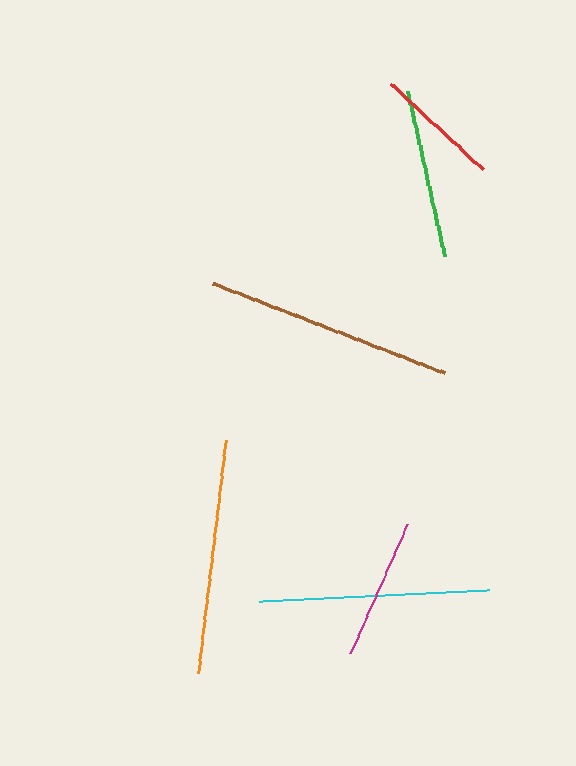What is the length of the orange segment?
The orange segment is approximately 234 pixels long.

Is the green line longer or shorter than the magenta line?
The green line is longer than the magenta line.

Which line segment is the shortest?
The red line is the shortest at approximately 127 pixels.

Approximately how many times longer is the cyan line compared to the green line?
The cyan line is approximately 1.4 times the length of the green line.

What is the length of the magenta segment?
The magenta segment is approximately 142 pixels long.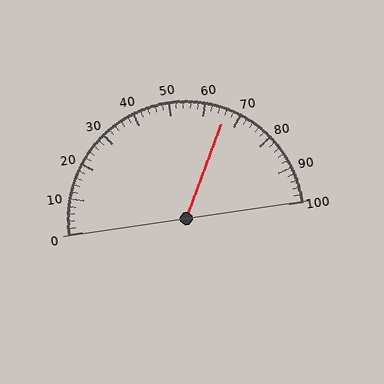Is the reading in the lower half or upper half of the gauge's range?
The reading is in the upper half of the range (0 to 100).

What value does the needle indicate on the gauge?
The needle indicates approximately 66.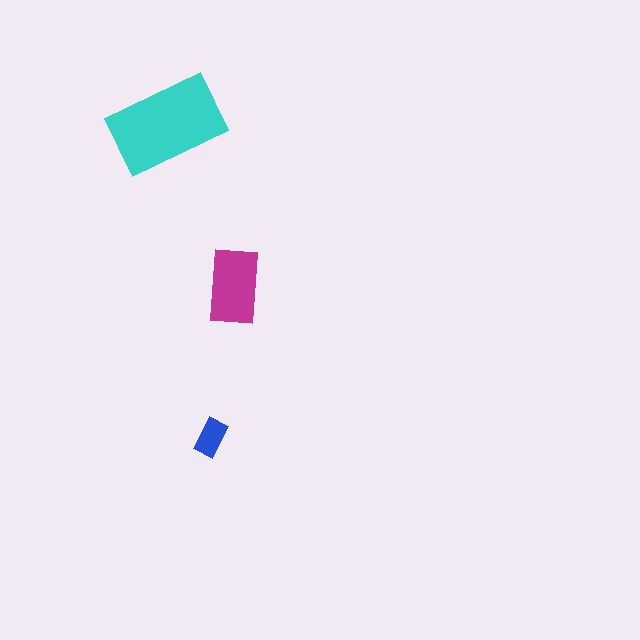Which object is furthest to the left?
The cyan rectangle is leftmost.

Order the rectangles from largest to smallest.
the cyan one, the magenta one, the blue one.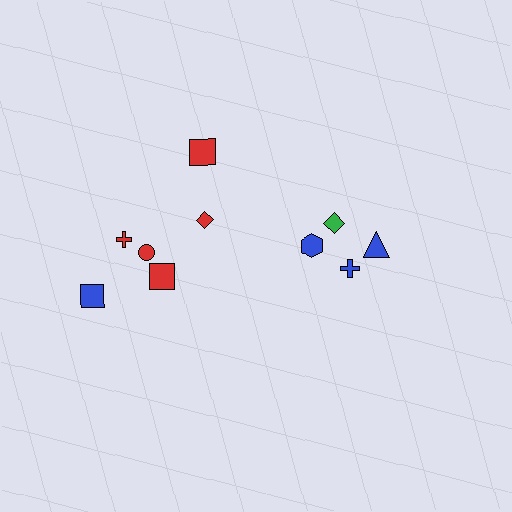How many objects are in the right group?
There are 4 objects.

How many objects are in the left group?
There are 6 objects.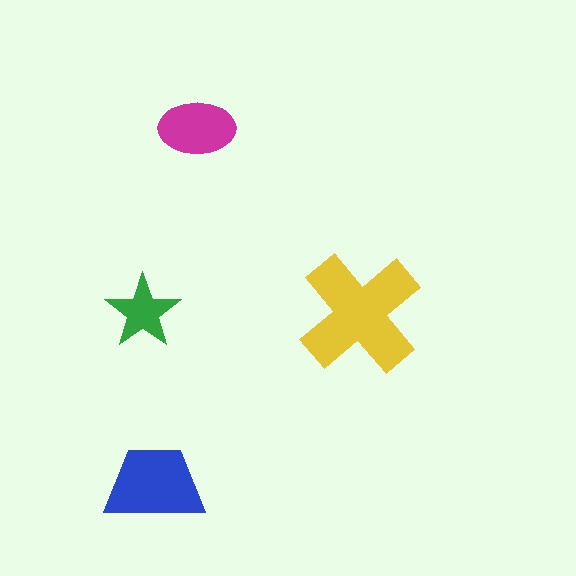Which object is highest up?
The magenta ellipse is topmost.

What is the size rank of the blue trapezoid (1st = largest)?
2nd.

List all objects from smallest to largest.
The green star, the magenta ellipse, the blue trapezoid, the yellow cross.